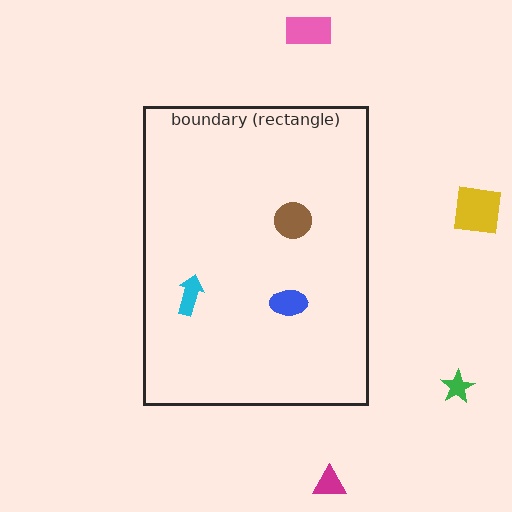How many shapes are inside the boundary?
3 inside, 4 outside.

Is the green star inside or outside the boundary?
Outside.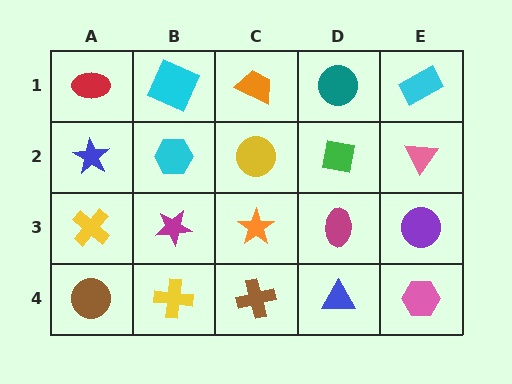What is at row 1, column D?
A teal circle.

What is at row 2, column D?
A green square.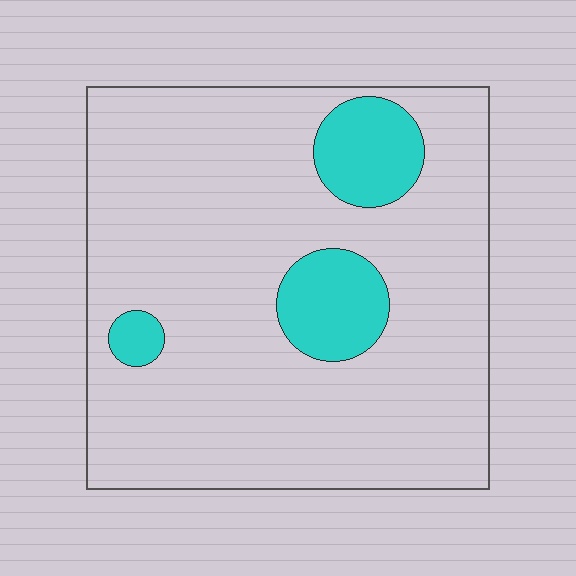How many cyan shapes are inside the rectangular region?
3.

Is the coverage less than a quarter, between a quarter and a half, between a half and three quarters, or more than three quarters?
Less than a quarter.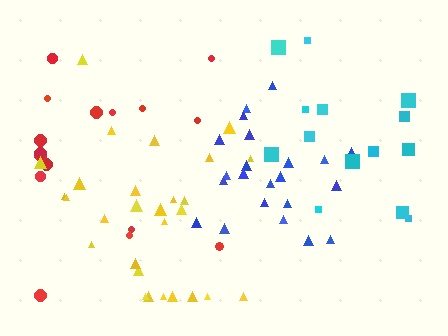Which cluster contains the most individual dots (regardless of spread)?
Yellow (28).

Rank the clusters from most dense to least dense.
blue, yellow, red, cyan.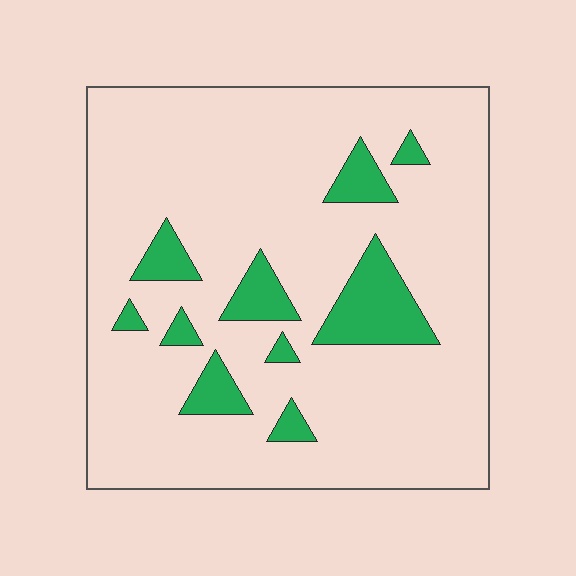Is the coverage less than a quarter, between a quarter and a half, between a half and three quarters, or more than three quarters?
Less than a quarter.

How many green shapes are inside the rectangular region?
10.